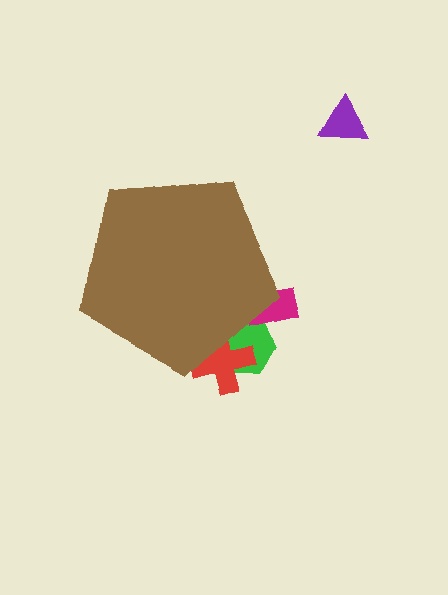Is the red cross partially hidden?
Yes, the red cross is partially hidden behind the brown pentagon.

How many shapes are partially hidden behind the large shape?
3 shapes are partially hidden.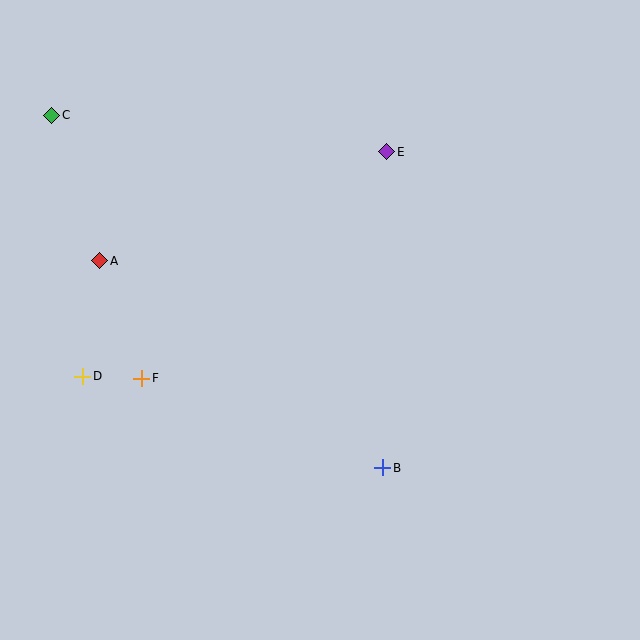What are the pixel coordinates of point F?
Point F is at (142, 378).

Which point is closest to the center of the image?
Point B at (382, 468) is closest to the center.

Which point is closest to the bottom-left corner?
Point D is closest to the bottom-left corner.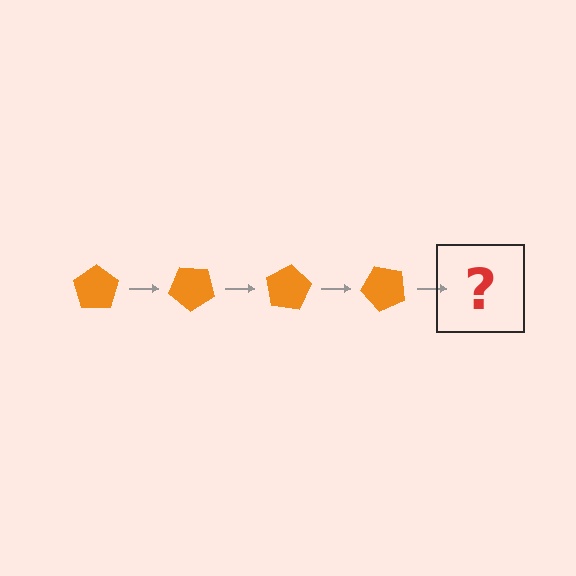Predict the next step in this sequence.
The next step is an orange pentagon rotated 160 degrees.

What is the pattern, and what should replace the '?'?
The pattern is that the pentagon rotates 40 degrees each step. The '?' should be an orange pentagon rotated 160 degrees.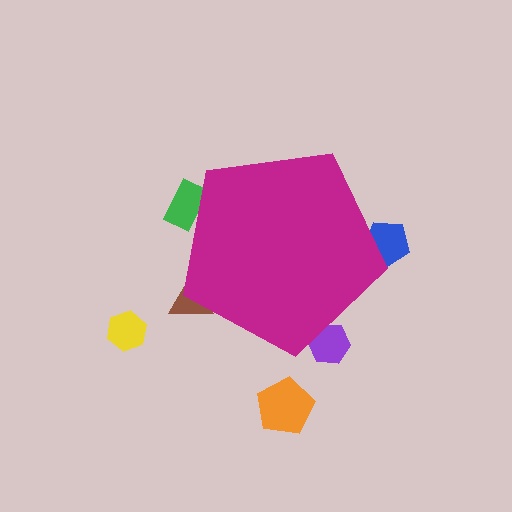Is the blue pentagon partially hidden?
Yes, the blue pentagon is partially hidden behind the magenta pentagon.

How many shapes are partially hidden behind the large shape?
4 shapes are partially hidden.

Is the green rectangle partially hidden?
Yes, the green rectangle is partially hidden behind the magenta pentagon.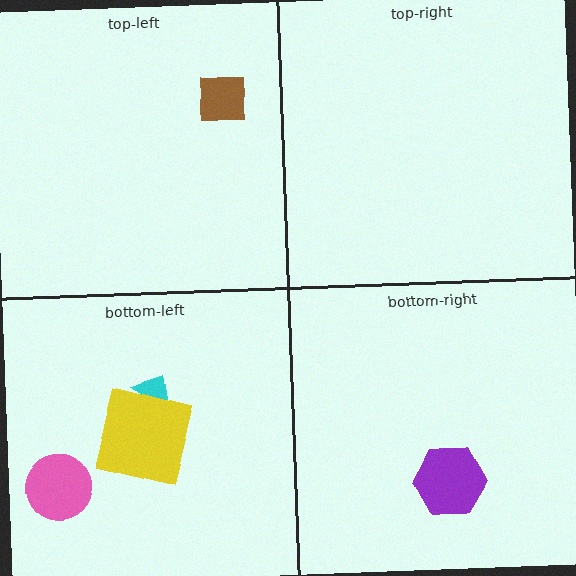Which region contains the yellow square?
The bottom-left region.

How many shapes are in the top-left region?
1.